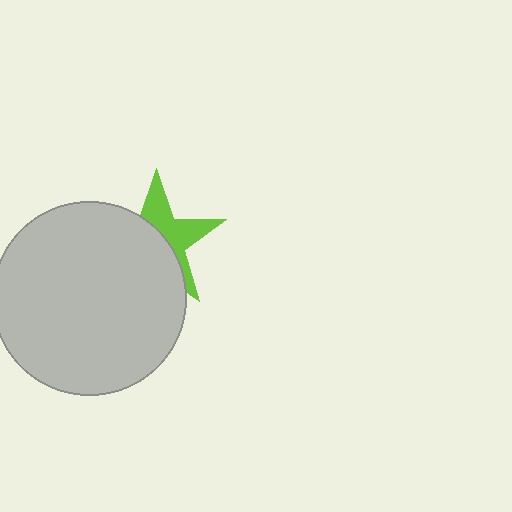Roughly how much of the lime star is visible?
A small part of it is visible (roughly 42%).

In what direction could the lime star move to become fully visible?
The lime star could move toward the upper-right. That would shift it out from behind the light gray circle entirely.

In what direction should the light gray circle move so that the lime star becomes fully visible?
The light gray circle should move toward the lower-left. That is the shortest direction to clear the overlap and leave the lime star fully visible.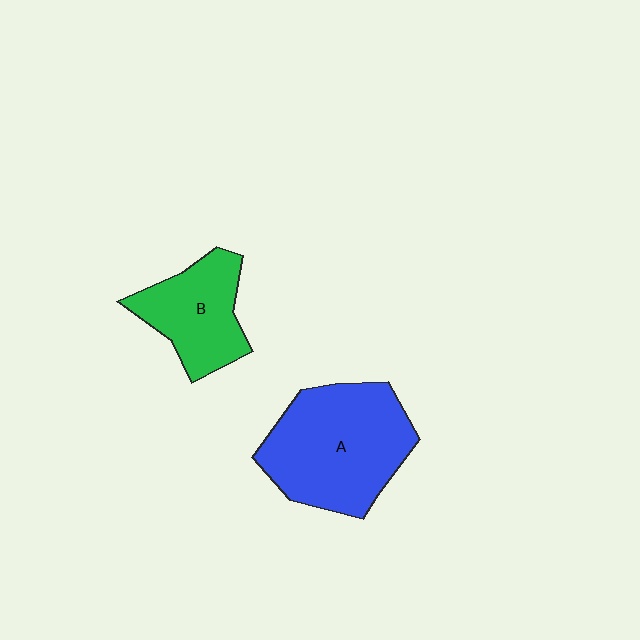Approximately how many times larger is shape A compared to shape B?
Approximately 1.6 times.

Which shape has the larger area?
Shape A (blue).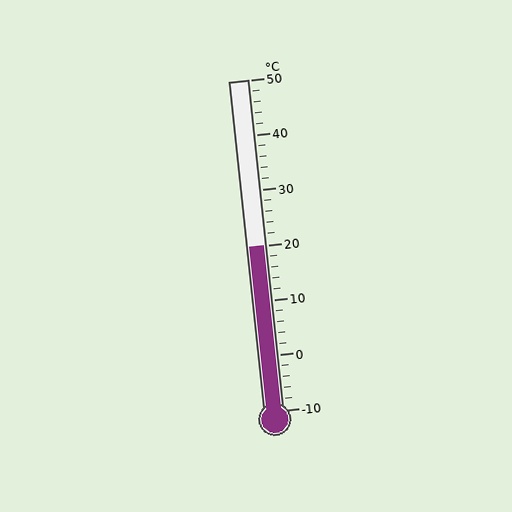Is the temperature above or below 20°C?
The temperature is at 20°C.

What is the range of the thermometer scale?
The thermometer scale ranges from -10°C to 50°C.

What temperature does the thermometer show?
The thermometer shows approximately 20°C.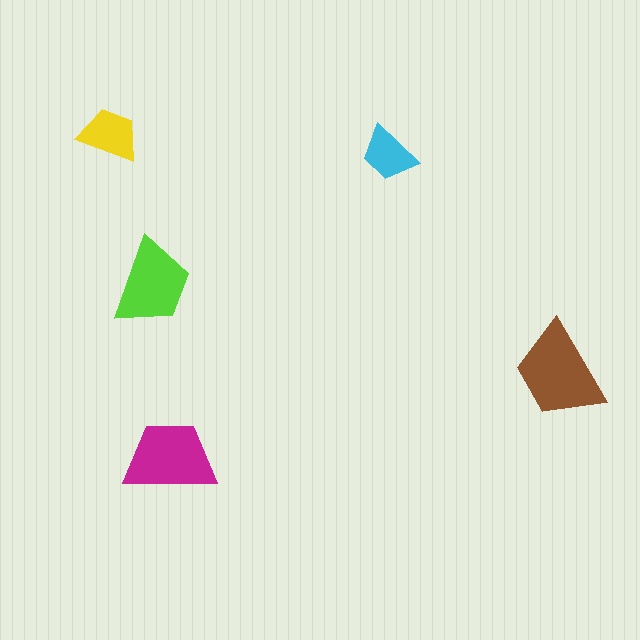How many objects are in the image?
There are 5 objects in the image.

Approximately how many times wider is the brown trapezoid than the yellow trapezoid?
About 1.5 times wider.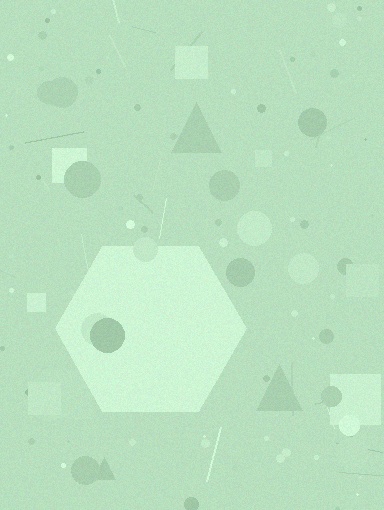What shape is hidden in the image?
A hexagon is hidden in the image.